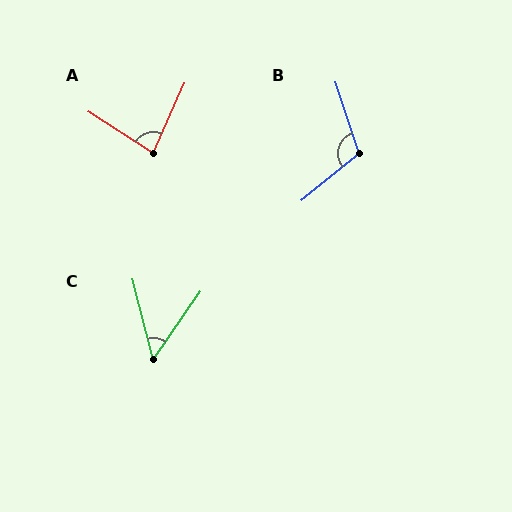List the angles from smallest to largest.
C (49°), A (82°), B (111°).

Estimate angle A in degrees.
Approximately 82 degrees.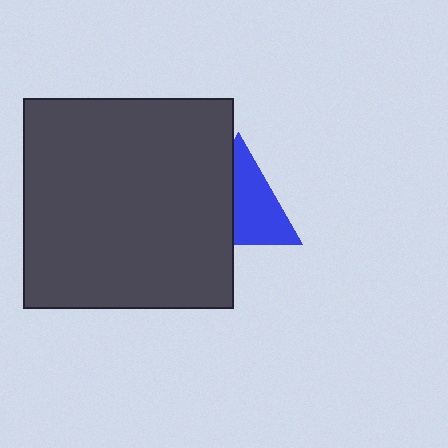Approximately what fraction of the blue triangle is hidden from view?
Roughly 43% of the blue triangle is hidden behind the dark gray square.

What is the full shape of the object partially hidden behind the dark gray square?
The partially hidden object is a blue triangle.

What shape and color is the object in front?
The object in front is a dark gray square.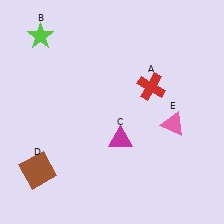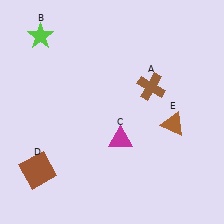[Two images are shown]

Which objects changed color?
A changed from red to brown. E changed from pink to brown.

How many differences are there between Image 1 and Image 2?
There are 2 differences between the two images.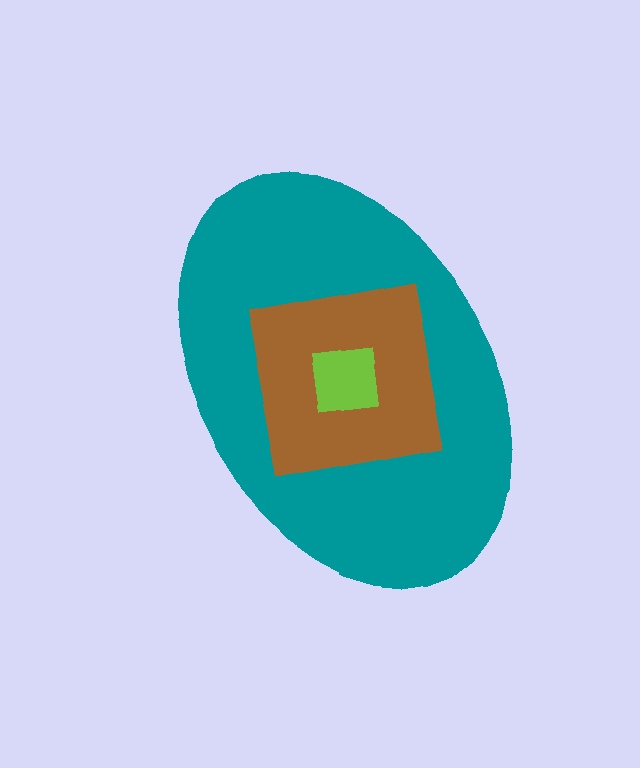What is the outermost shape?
The teal ellipse.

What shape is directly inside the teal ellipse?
The brown square.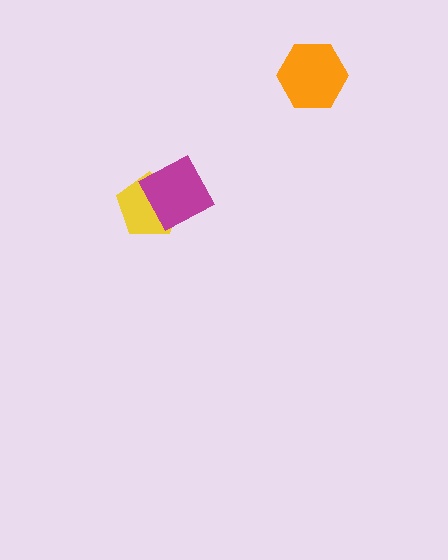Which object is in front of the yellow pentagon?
The magenta square is in front of the yellow pentagon.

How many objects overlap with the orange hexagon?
0 objects overlap with the orange hexagon.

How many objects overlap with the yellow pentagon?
1 object overlaps with the yellow pentagon.